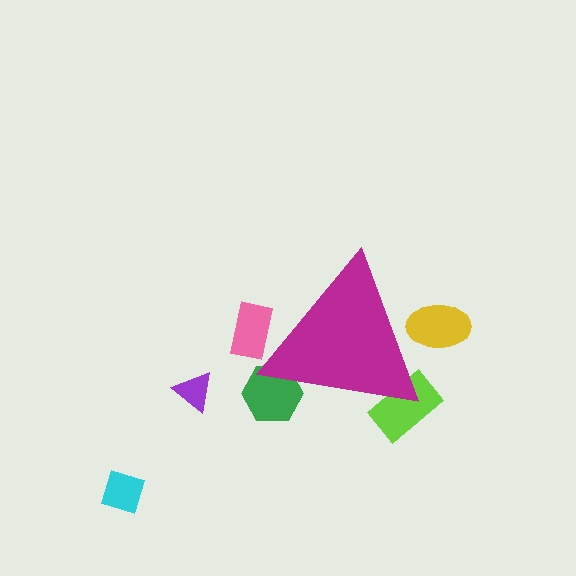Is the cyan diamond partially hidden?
No, the cyan diamond is fully visible.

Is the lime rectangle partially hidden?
Yes, the lime rectangle is partially hidden behind the magenta triangle.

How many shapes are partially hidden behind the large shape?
4 shapes are partially hidden.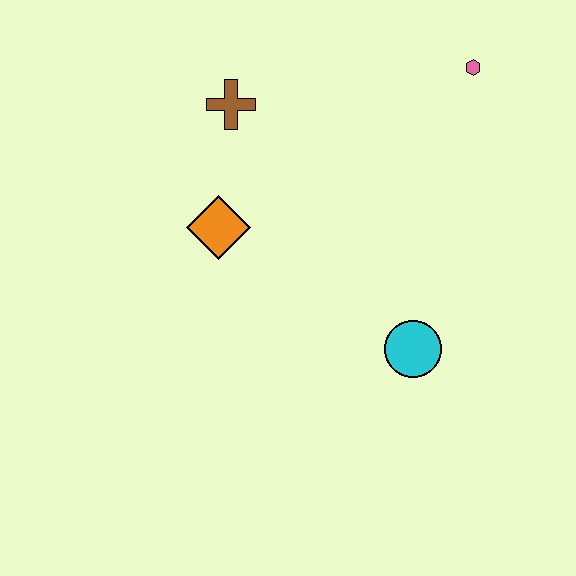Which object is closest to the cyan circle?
The orange diamond is closest to the cyan circle.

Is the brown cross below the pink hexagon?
Yes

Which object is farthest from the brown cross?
The cyan circle is farthest from the brown cross.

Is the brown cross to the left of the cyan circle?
Yes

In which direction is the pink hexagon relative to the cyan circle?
The pink hexagon is above the cyan circle.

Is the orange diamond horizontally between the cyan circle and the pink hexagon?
No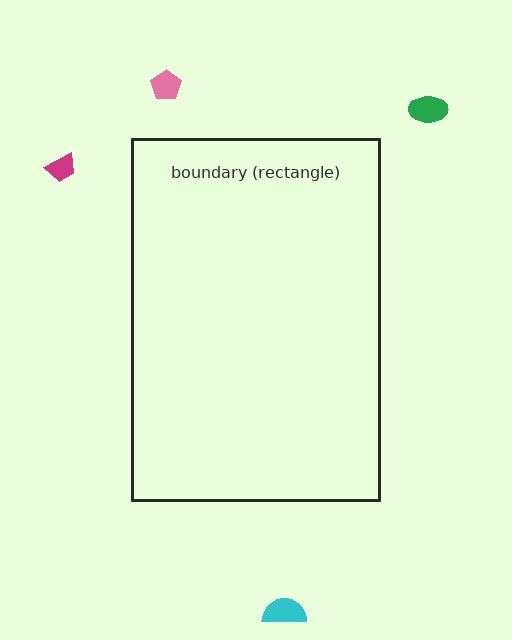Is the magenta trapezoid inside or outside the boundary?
Outside.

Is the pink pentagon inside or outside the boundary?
Outside.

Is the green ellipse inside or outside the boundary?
Outside.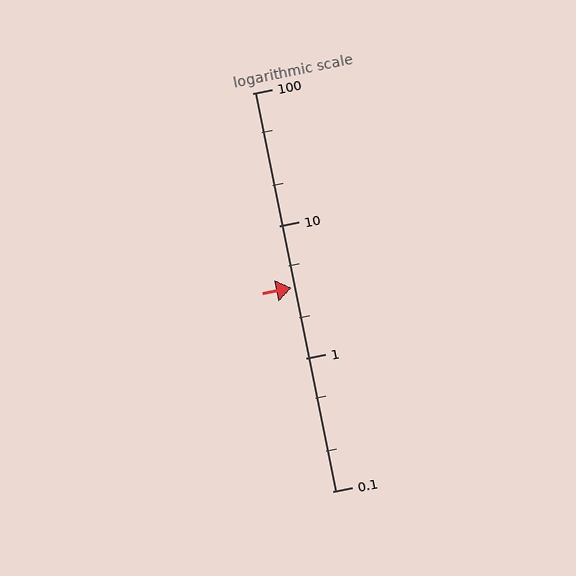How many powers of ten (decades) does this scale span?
The scale spans 3 decades, from 0.1 to 100.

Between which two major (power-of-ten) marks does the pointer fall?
The pointer is between 1 and 10.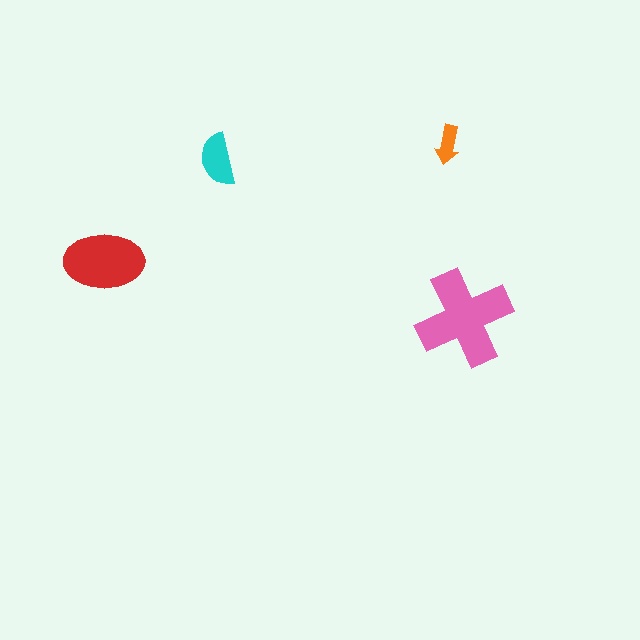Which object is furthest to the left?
The red ellipse is leftmost.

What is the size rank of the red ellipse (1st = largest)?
2nd.